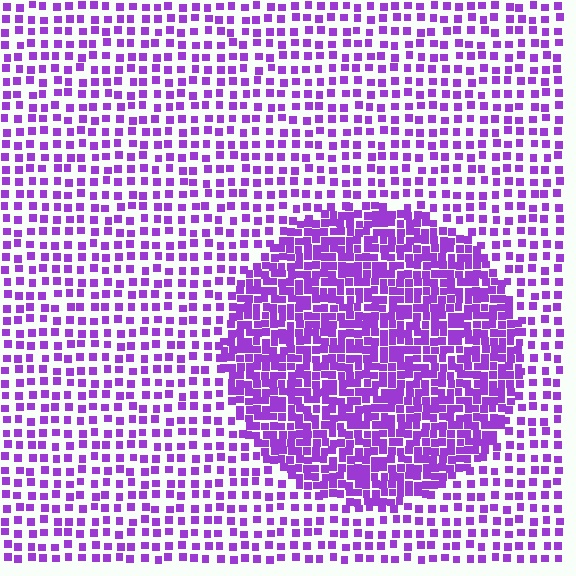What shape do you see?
I see a circle.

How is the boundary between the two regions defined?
The boundary is defined by a change in element density (approximately 2.2x ratio). All elements are the same color, size, and shape.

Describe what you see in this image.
The image contains small purple elements arranged at two different densities. A circle-shaped region is visible where the elements are more densely packed than the surrounding area.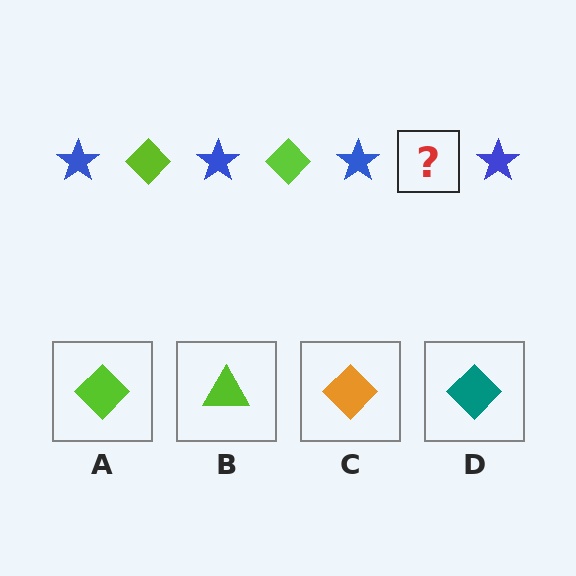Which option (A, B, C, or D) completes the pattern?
A.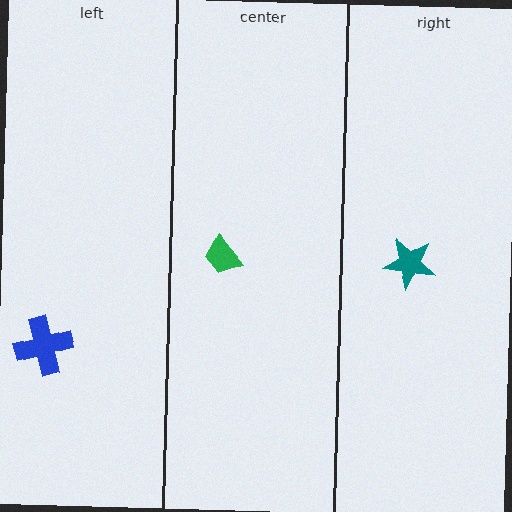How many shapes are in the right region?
1.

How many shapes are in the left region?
1.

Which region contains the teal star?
The right region.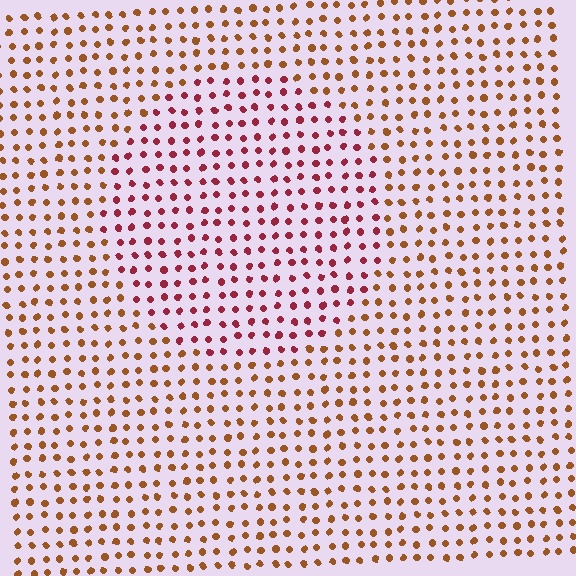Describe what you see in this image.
The image is filled with small brown elements in a uniform arrangement. A circle-shaped region is visible where the elements are tinted to a slightly different hue, forming a subtle color boundary.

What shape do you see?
I see a circle.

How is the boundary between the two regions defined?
The boundary is defined purely by a slight shift in hue (about 39 degrees). Spacing, size, and orientation are identical on both sides.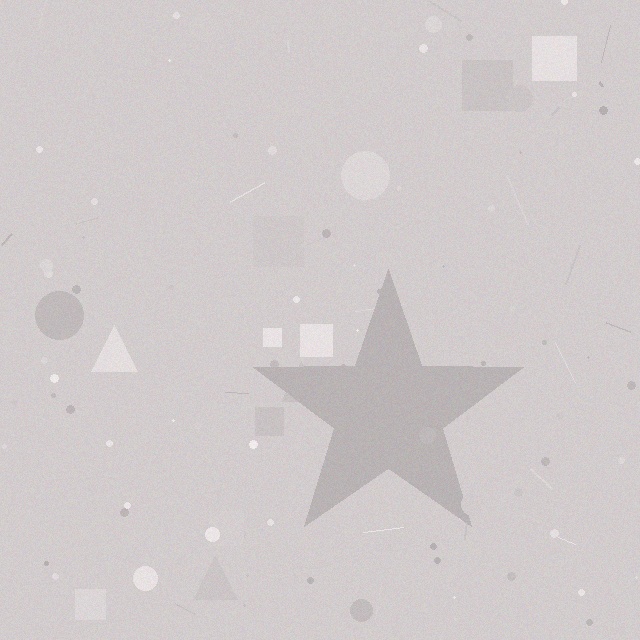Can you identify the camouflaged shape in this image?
The camouflaged shape is a star.